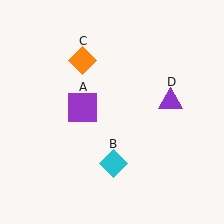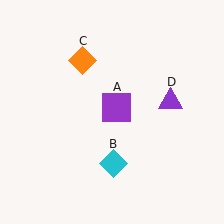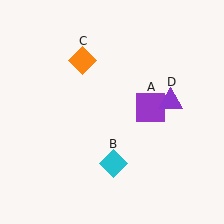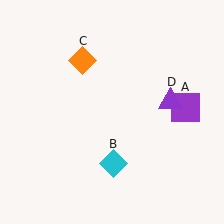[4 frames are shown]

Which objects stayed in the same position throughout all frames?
Cyan diamond (object B) and orange diamond (object C) and purple triangle (object D) remained stationary.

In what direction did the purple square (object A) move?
The purple square (object A) moved right.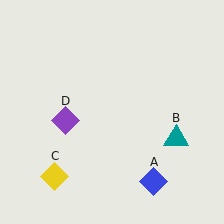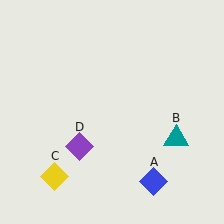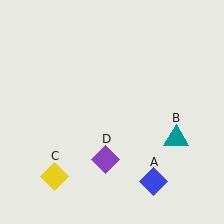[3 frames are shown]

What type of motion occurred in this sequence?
The purple diamond (object D) rotated counterclockwise around the center of the scene.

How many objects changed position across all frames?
1 object changed position: purple diamond (object D).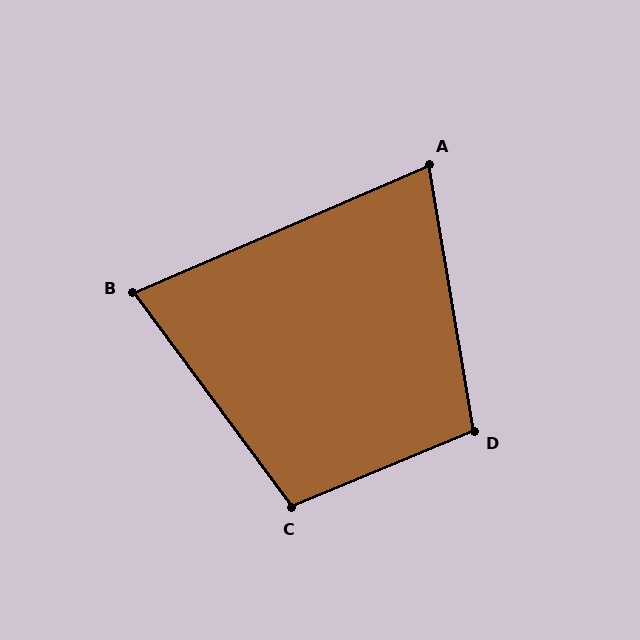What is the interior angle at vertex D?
Approximately 103 degrees (obtuse).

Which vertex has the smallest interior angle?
A, at approximately 76 degrees.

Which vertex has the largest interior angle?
C, at approximately 104 degrees.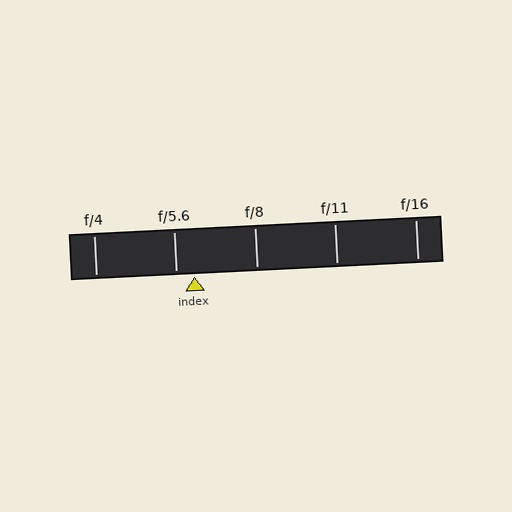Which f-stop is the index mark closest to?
The index mark is closest to f/5.6.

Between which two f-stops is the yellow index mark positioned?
The index mark is between f/5.6 and f/8.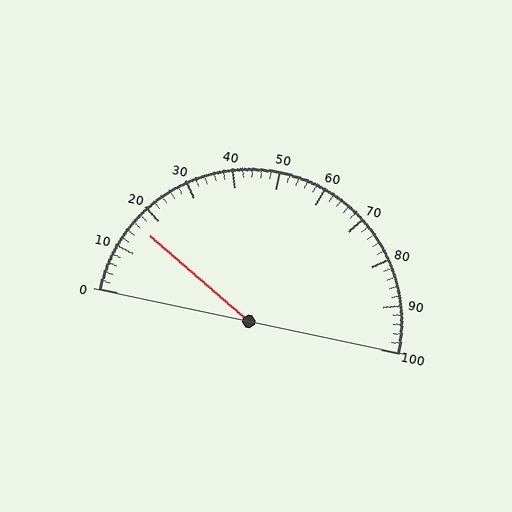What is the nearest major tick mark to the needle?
The nearest major tick mark is 20.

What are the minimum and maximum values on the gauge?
The gauge ranges from 0 to 100.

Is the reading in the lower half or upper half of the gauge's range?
The reading is in the lower half of the range (0 to 100).